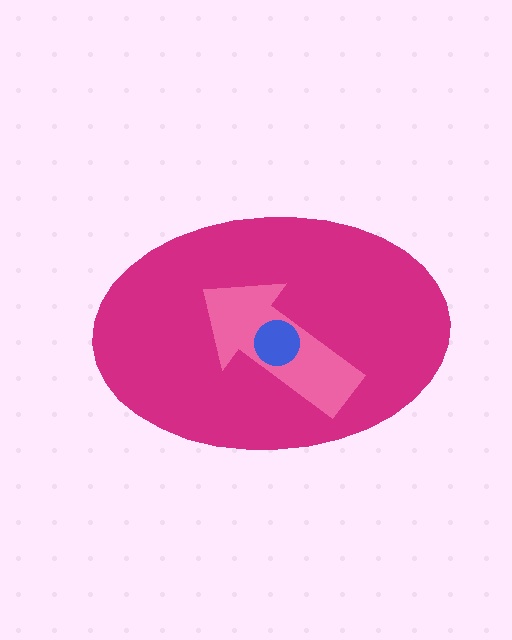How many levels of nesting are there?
3.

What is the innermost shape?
The blue circle.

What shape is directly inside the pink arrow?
The blue circle.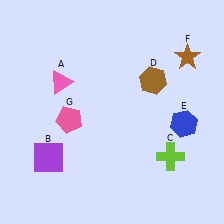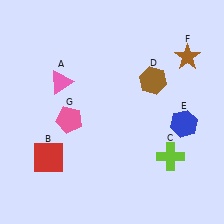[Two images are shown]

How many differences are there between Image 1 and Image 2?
There is 1 difference between the two images.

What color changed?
The square (B) changed from purple in Image 1 to red in Image 2.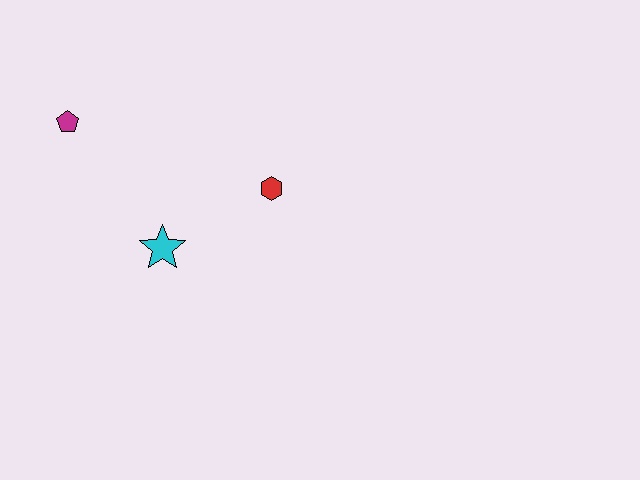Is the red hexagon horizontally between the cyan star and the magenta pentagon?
No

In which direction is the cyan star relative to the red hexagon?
The cyan star is to the left of the red hexagon.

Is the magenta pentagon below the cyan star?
No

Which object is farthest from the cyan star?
The magenta pentagon is farthest from the cyan star.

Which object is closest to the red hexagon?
The cyan star is closest to the red hexagon.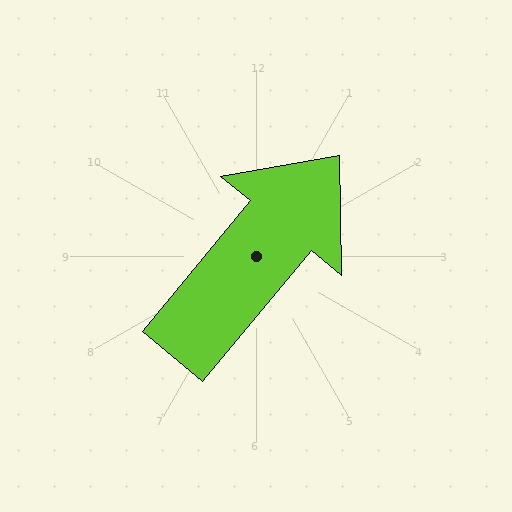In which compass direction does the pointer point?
Northeast.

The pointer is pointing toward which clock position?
Roughly 1 o'clock.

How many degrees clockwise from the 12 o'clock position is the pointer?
Approximately 40 degrees.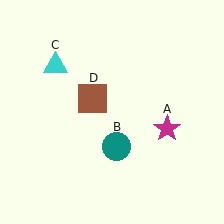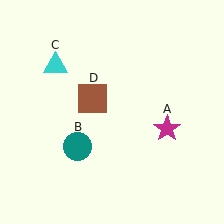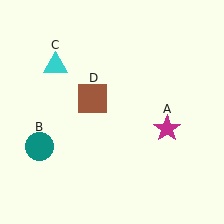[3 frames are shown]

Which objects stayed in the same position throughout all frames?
Magenta star (object A) and cyan triangle (object C) and brown square (object D) remained stationary.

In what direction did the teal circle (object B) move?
The teal circle (object B) moved left.